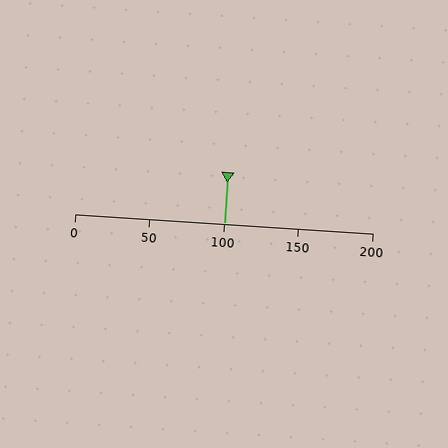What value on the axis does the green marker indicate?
The marker indicates approximately 100.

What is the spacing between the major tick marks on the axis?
The major ticks are spaced 50 apart.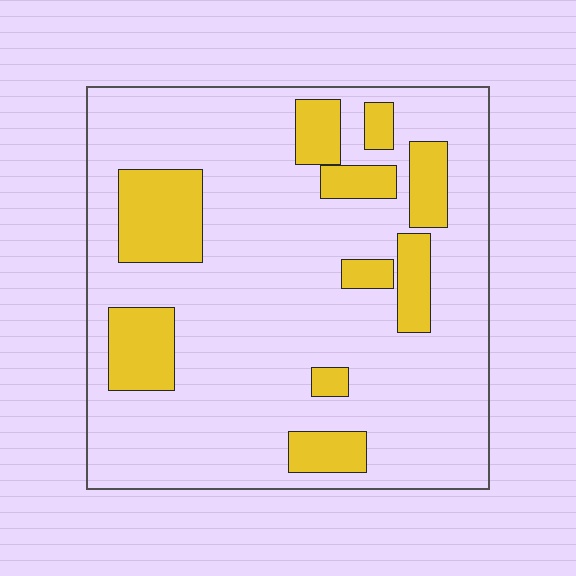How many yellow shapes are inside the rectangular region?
10.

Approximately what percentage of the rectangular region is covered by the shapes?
Approximately 20%.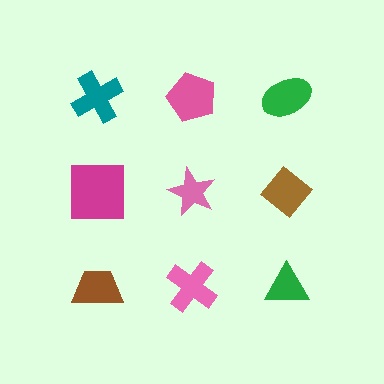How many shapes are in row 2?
3 shapes.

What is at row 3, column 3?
A green triangle.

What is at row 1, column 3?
A green ellipse.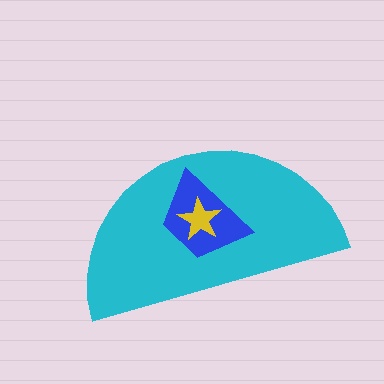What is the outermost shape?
The cyan semicircle.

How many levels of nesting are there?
3.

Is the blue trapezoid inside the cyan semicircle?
Yes.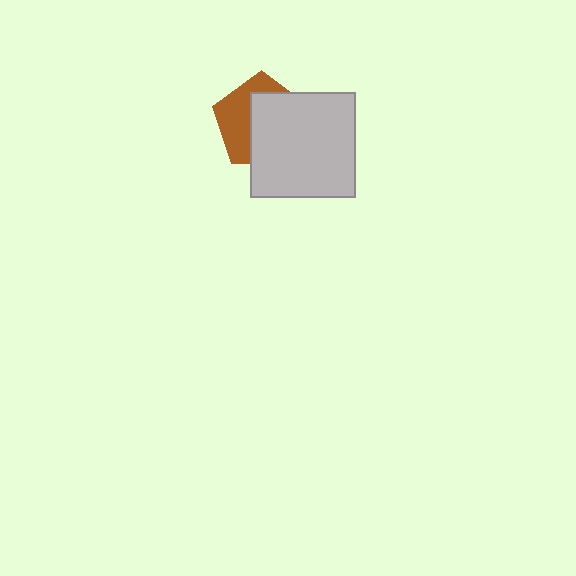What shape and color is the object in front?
The object in front is a light gray square.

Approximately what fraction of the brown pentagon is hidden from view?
Roughly 59% of the brown pentagon is hidden behind the light gray square.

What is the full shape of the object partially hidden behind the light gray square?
The partially hidden object is a brown pentagon.